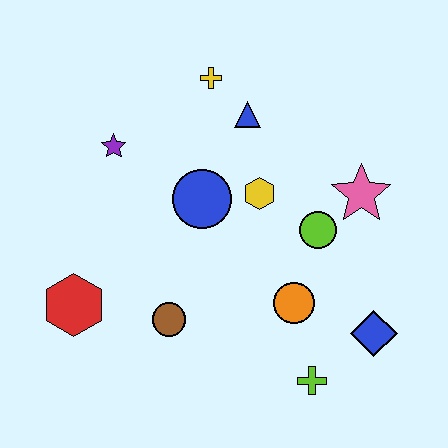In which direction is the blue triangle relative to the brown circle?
The blue triangle is above the brown circle.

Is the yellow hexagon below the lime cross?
No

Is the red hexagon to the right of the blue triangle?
No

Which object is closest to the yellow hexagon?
The blue circle is closest to the yellow hexagon.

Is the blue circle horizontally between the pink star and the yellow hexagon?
No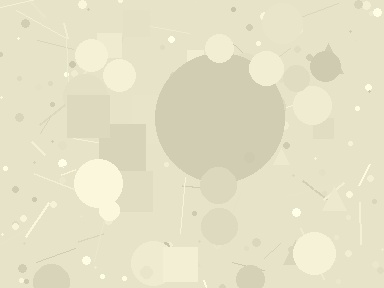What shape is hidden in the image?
A circle is hidden in the image.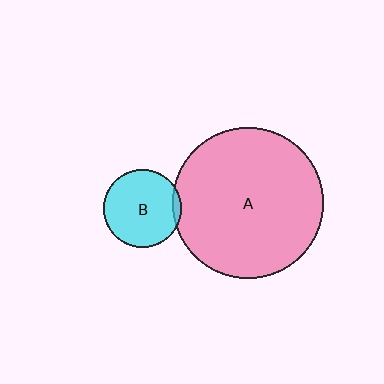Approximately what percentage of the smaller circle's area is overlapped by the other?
Approximately 5%.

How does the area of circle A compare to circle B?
Approximately 3.8 times.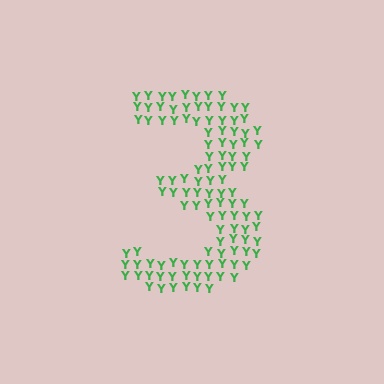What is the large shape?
The large shape is the digit 3.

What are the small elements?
The small elements are letter Y's.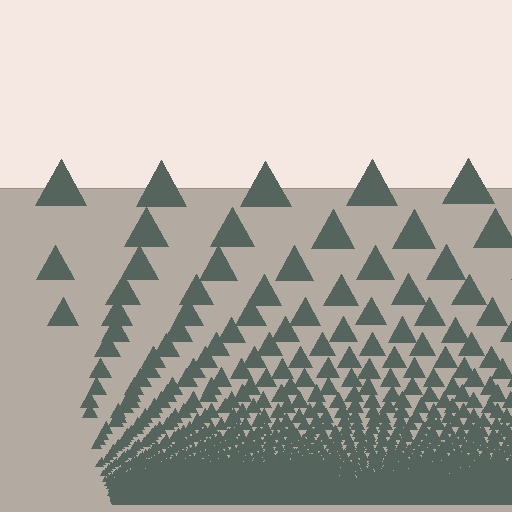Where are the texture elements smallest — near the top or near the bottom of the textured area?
Near the bottom.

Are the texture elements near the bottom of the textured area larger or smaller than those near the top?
Smaller. The gradient is inverted — elements near the bottom are smaller and denser.